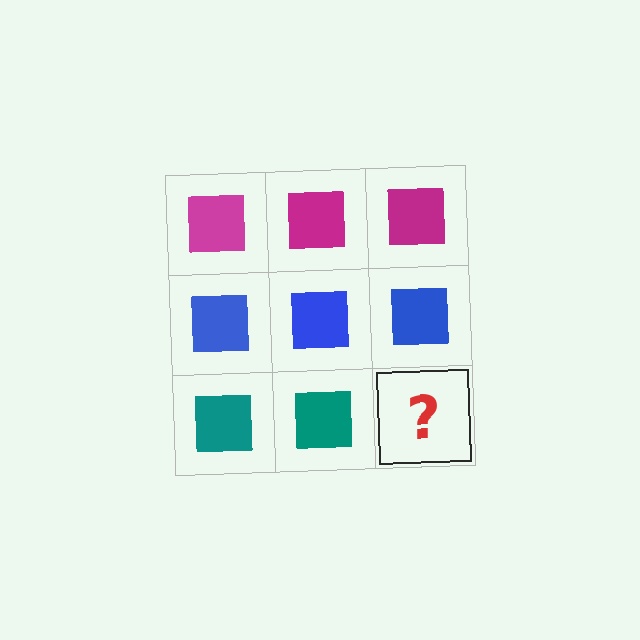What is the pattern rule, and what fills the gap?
The rule is that each row has a consistent color. The gap should be filled with a teal square.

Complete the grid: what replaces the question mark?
The question mark should be replaced with a teal square.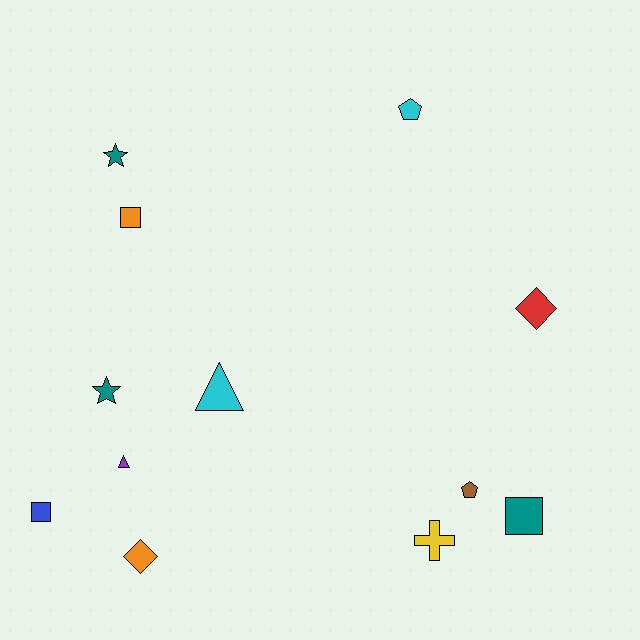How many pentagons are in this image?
There are 2 pentagons.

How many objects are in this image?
There are 12 objects.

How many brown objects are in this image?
There is 1 brown object.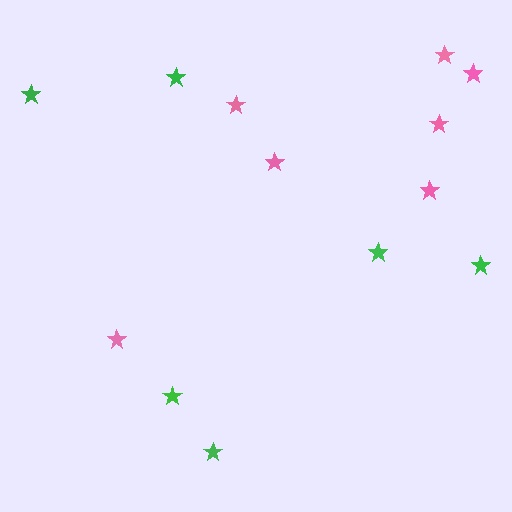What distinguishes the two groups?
There are 2 groups: one group of green stars (6) and one group of pink stars (7).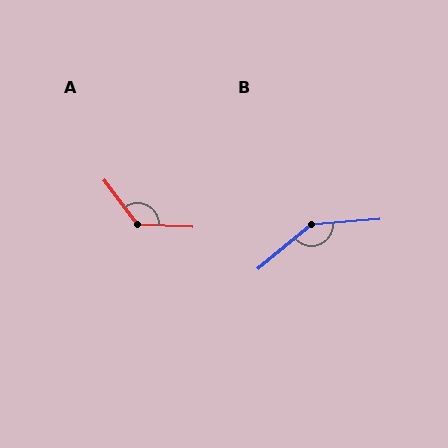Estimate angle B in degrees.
Approximately 144 degrees.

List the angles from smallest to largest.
A (129°), B (144°).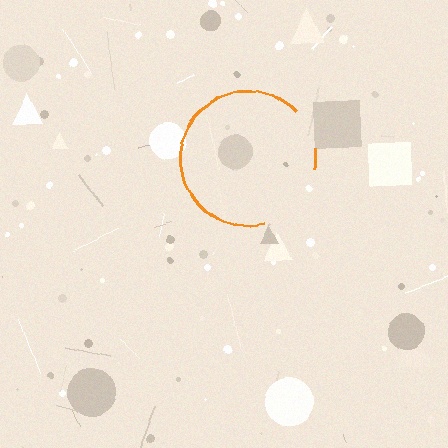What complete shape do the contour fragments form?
The contour fragments form a circle.